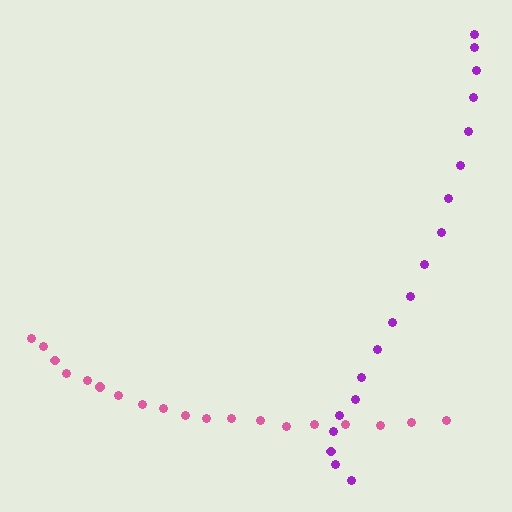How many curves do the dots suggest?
There are 2 distinct paths.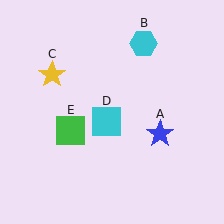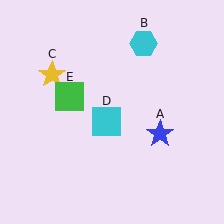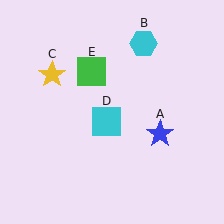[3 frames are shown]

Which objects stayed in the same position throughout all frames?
Blue star (object A) and cyan hexagon (object B) and yellow star (object C) and cyan square (object D) remained stationary.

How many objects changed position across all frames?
1 object changed position: green square (object E).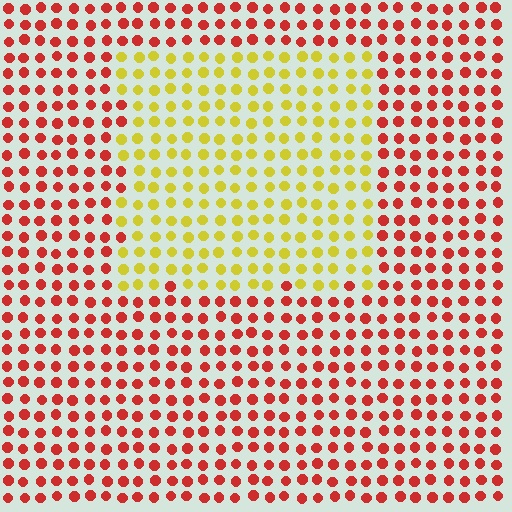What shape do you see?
I see a rectangle.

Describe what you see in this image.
The image is filled with small red elements in a uniform arrangement. A rectangle-shaped region is visible where the elements are tinted to a slightly different hue, forming a subtle color boundary.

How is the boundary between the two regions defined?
The boundary is defined purely by a slight shift in hue (about 59 degrees). Spacing, size, and orientation are identical on both sides.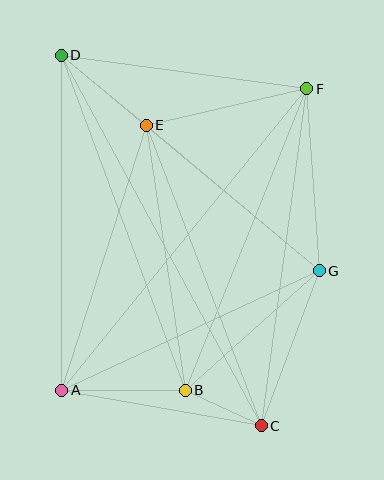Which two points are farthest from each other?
Points C and D are farthest from each other.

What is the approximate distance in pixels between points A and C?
The distance between A and C is approximately 203 pixels.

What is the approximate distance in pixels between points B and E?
The distance between B and E is approximately 268 pixels.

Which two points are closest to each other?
Points B and C are closest to each other.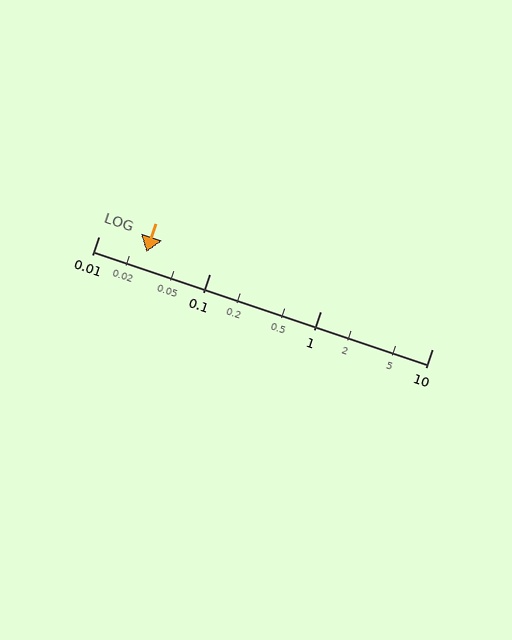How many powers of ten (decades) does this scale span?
The scale spans 3 decades, from 0.01 to 10.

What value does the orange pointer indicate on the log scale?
The pointer indicates approximately 0.027.